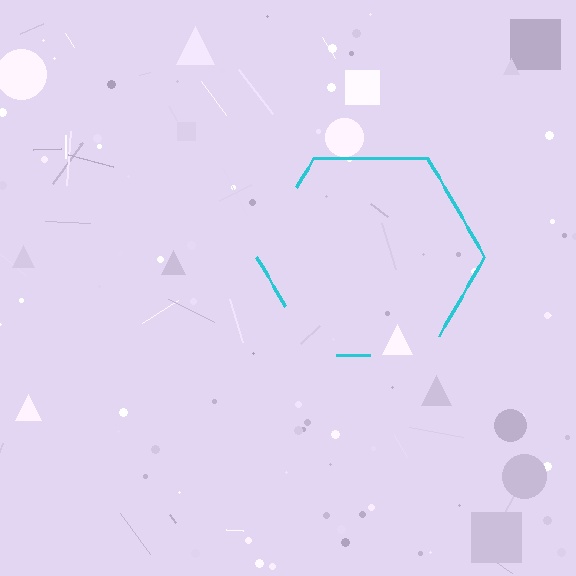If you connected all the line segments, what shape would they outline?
They would outline a hexagon.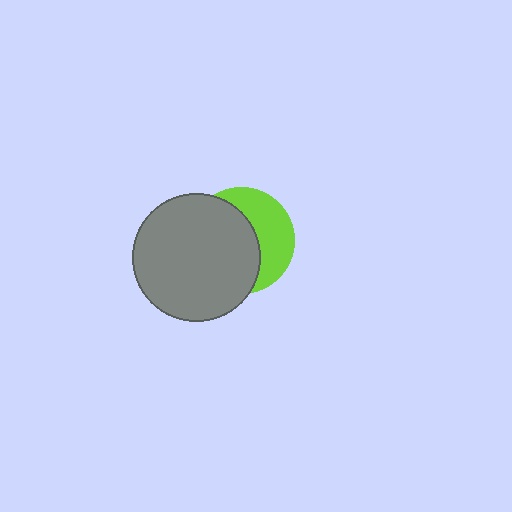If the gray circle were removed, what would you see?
You would see the complete lime circle.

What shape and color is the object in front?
The object in front is a gray circle.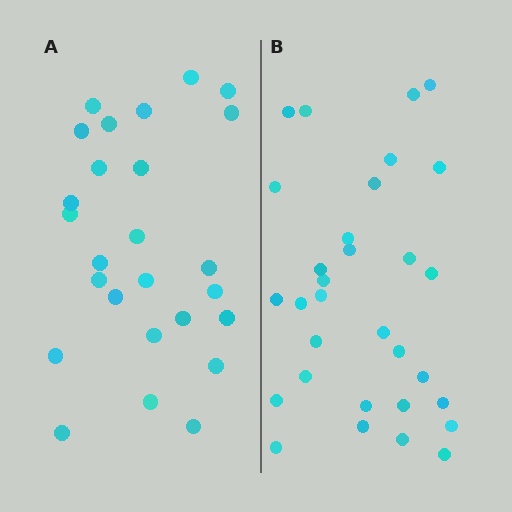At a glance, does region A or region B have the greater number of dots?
Region B (the right region) has more dots.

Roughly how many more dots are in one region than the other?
Region B has about 5 more dots than region A.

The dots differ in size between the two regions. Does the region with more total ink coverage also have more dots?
No. Region A has more total ink coverage because its dots are larger, but region B actually contains more individual dots. Total area can be misleading — the number of items is what matters here.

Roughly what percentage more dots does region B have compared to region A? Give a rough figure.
About 20% more.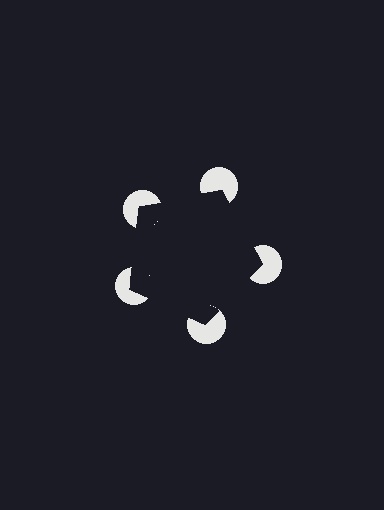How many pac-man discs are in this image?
There are 5 — one at each vertex of the illusory pentagon.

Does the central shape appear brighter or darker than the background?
It typically appears slightly darker than the background, even though no actual brightness change is drawn.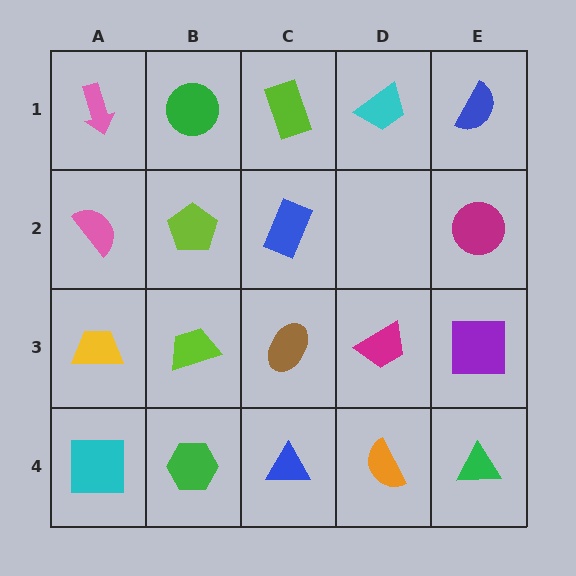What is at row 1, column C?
A lime rectangle.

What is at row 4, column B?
A green hexagon.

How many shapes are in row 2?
4 shapes.